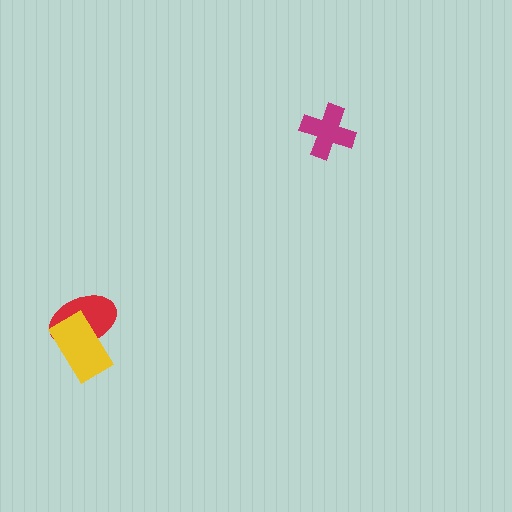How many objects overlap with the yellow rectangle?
1 object overlaps with the yellow rectangle.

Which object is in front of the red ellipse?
The yellow rectangle is in front of the red ellipse.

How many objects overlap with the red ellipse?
1 object overlaps with the red ellipse.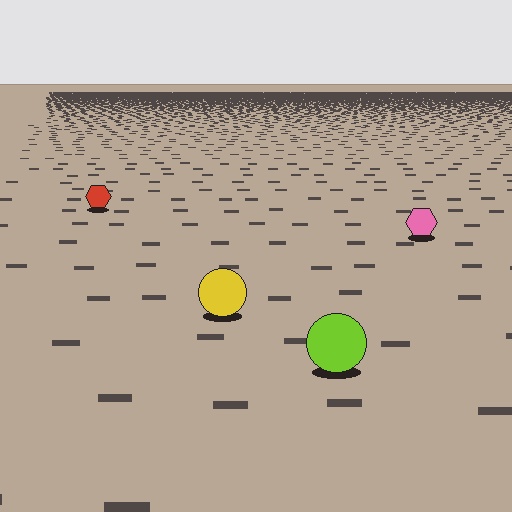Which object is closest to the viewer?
The lime circle is closest. The texture marks near it are larger and more spread out.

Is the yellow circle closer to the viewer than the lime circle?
No. The lime circle is closer — you can tell from the texture gradient: the ground texture is coarser near it.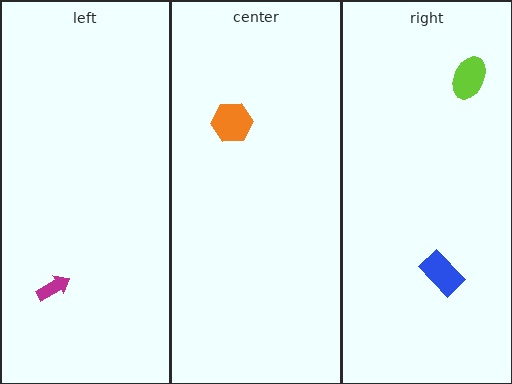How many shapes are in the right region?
2.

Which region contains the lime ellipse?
The right region.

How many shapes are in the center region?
1.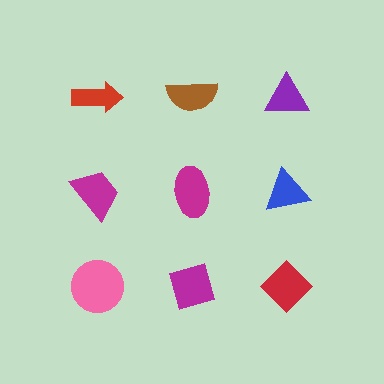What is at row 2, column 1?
A magenta trapezoid.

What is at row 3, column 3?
A red diamond.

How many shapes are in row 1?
3 shapes.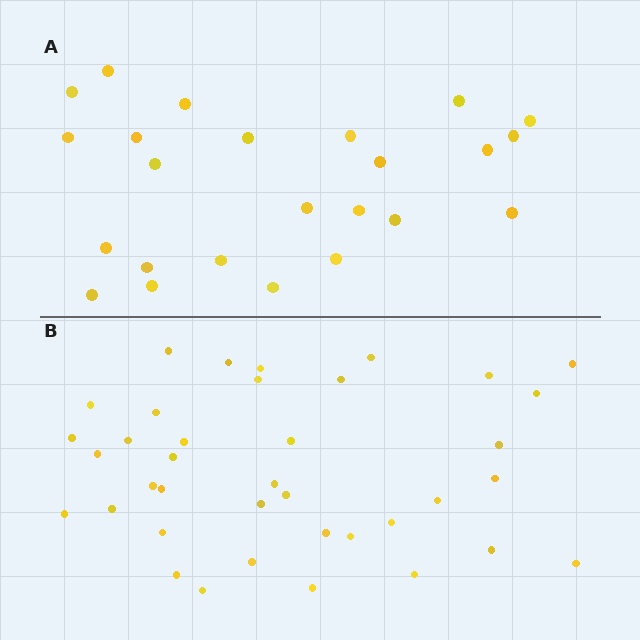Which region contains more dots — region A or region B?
Region B (the bottom region) has more dots.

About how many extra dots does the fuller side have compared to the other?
Region B has approximately 15 more dots than region A.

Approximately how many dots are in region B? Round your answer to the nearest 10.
About 40 dots. (The exact count is 38, which rounds to 40.)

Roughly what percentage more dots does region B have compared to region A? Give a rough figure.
About 60% more.